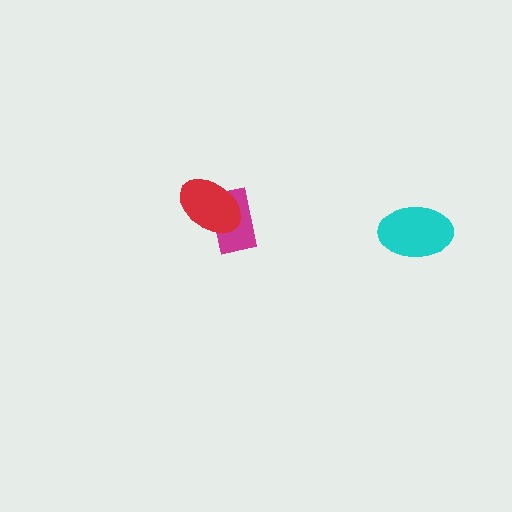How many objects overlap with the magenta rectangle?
1 object overlaps with the magenta rectangle.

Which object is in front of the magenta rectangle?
The red ellipse is in front of the magenta rectangle.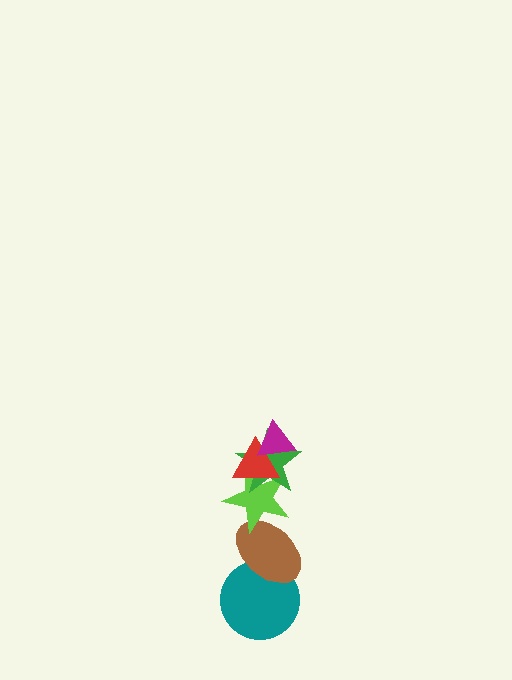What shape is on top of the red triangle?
The magenta triangle is on top of the red triangle.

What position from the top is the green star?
The green star is 3rd from the top.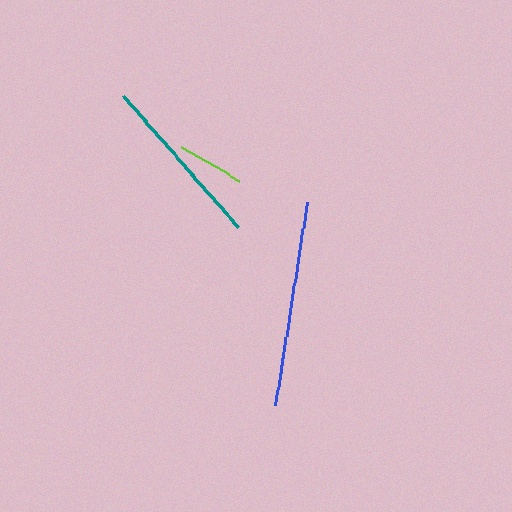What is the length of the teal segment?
The teal segment is approximately 175 pixels long.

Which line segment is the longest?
The blue line is the longest at approximately 207 pixels.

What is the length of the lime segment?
The lime segment is approximately 67 pixels long.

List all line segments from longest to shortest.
From longest to shortest: blue, teal, lime.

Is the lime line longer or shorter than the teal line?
The teal line is longer than the lime line.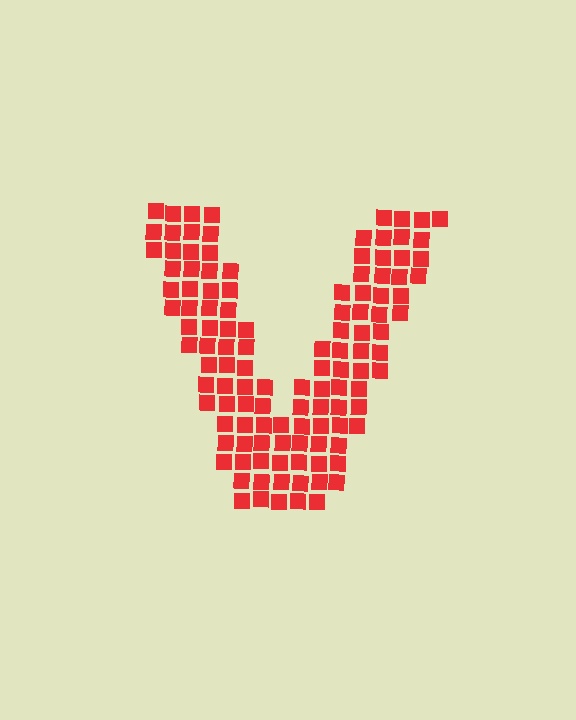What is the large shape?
The large shape is the letter V.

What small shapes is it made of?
It is made of small squares.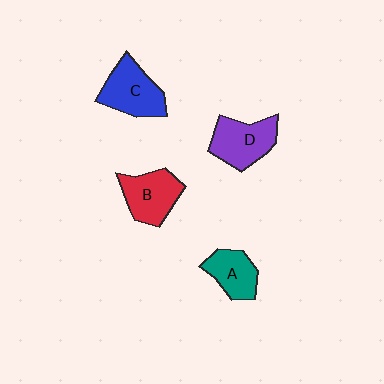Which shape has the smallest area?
Shape A (teal).